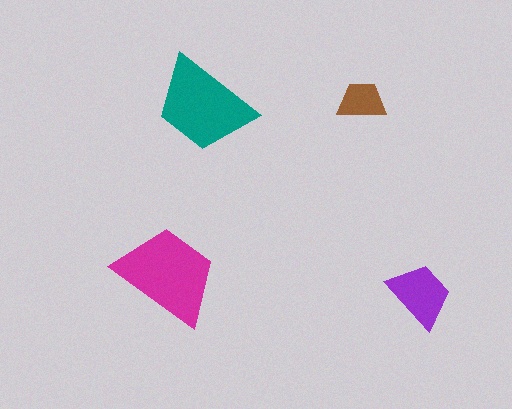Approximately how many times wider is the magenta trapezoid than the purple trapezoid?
About 1.5 times wider.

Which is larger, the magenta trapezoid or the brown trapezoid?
The magenta one.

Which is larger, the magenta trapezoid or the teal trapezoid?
The magenta one.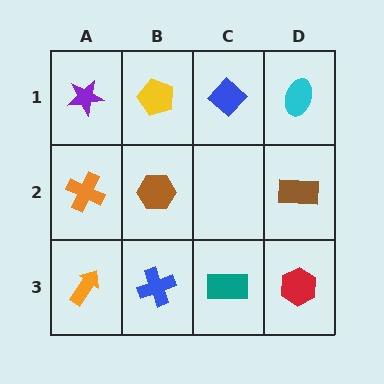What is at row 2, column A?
An orange cross.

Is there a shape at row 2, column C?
No, that cell is empty.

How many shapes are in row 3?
4 shapes.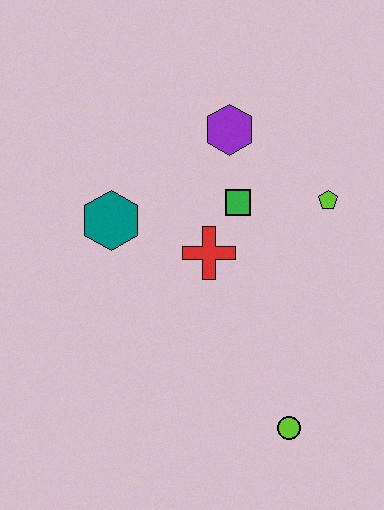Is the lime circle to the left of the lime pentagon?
Yes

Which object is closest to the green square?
The red cross is closest to the green square.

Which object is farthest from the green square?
The lime circle is farthest from the green square.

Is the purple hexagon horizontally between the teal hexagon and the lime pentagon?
Yes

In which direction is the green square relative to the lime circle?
The green square is above the lime circle.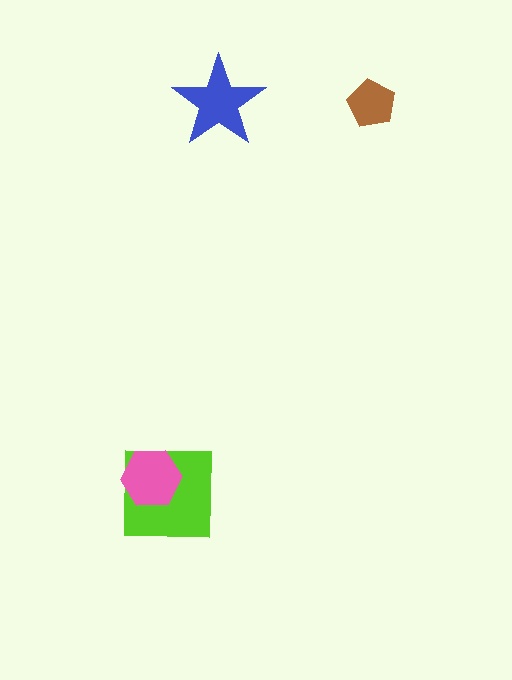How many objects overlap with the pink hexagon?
1 object overlaps with the pink hexagon.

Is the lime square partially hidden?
Yes, it is partially covered by another shape.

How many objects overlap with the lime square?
1 object overlaps with the lime square.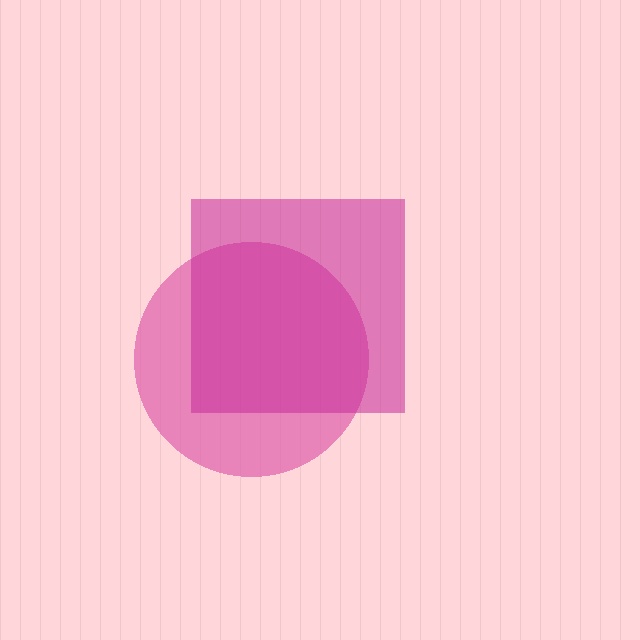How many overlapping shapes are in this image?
There are 2 overlapping shapes in the image.